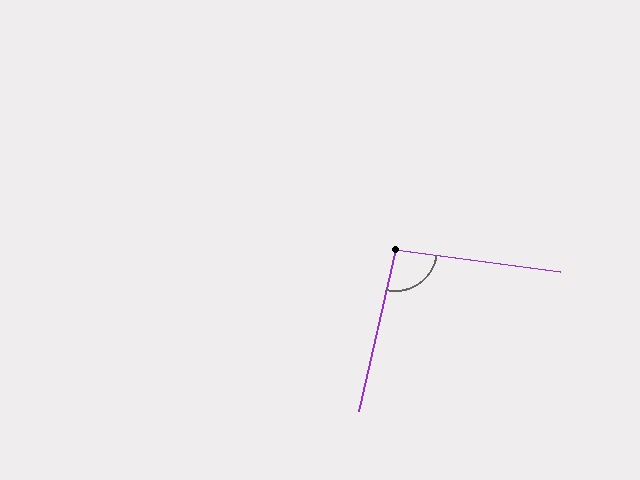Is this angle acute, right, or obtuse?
It is obtuse.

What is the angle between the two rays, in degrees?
Approximately 95 degrees.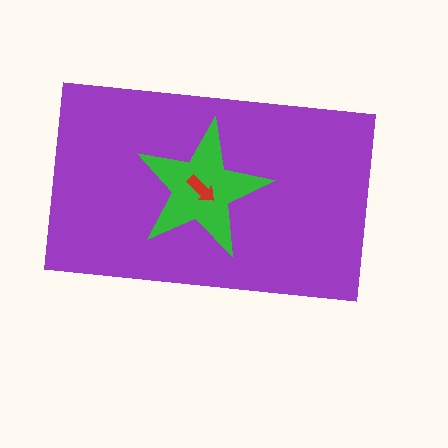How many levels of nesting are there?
3.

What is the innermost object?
The red arrow.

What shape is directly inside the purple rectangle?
The green star.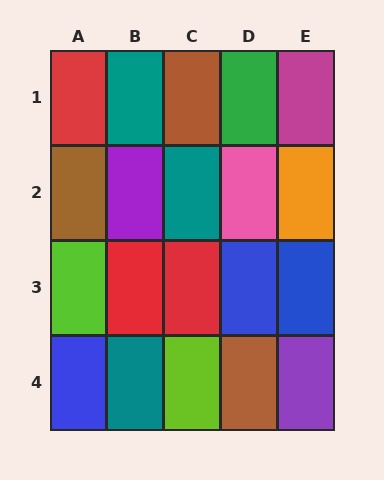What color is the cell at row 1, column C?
Brown.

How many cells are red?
3 cells are red.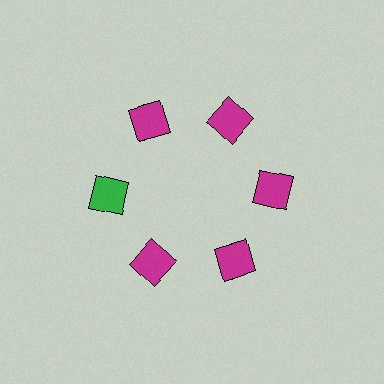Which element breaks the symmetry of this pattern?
The green diamond at roughly the 9 o'clock position breaks the symmetry. All other shapes are magenta diamonds.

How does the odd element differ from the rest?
It has a different color: green instead of magenta.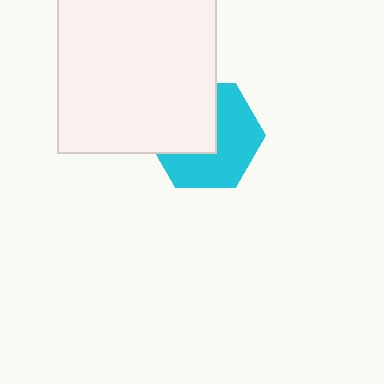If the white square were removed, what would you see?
You would see the complete cyan hexagon.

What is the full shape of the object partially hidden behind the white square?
The partially hidden object is a cyan hexagon.